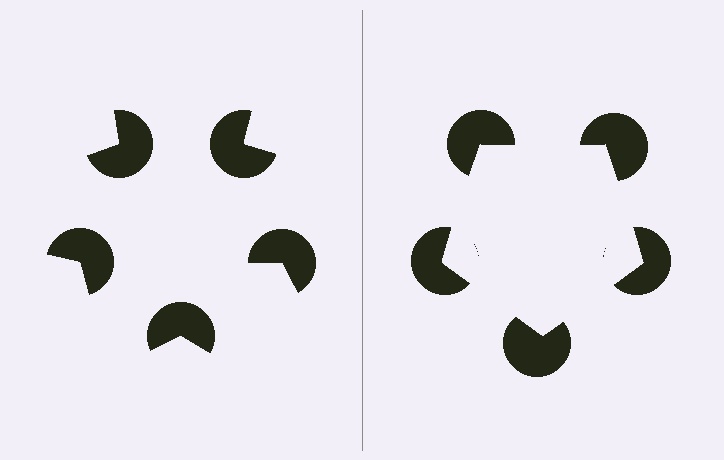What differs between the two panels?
The pac-man discs are positioned identically on both sides; only the wedge orientations differ. On the right they align to a pentagon; on the left they are misaligned.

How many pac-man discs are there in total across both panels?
10 — 5 on each side.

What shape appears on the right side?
An illusory pentagon.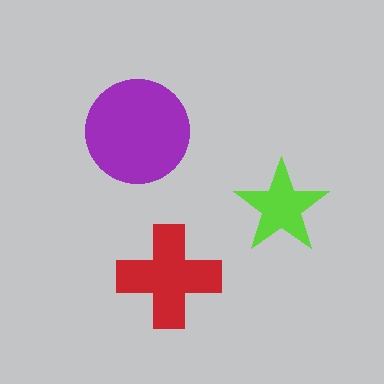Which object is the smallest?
The lime star.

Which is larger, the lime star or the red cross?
The red cross.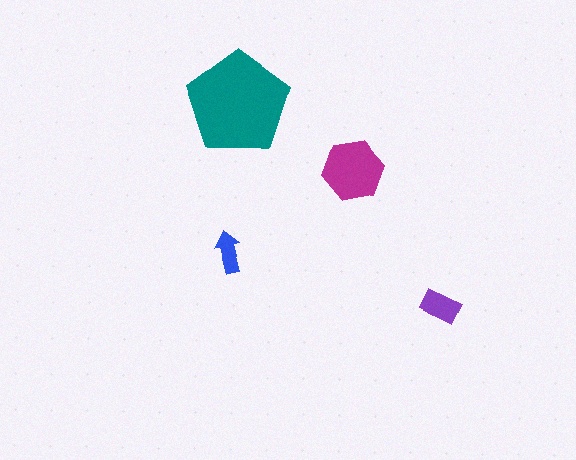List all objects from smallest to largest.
The blue arrow, the purple rectangle, the magenta hexagon, the teal pentagon.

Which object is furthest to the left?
The blue arrow is leftmost.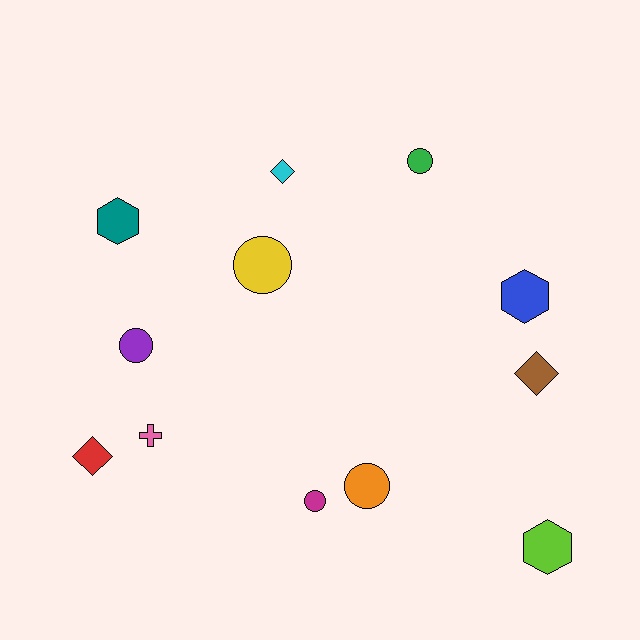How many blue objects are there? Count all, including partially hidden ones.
There is 1 blue object.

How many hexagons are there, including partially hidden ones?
There are 3 hexagons.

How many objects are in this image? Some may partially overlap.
There are 12 objects.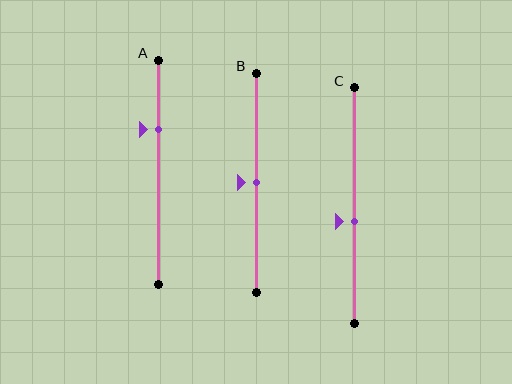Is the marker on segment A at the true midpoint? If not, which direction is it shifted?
No, the marker on segment A is shifted upward by about 19% of the segment length.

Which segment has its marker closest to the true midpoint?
Segment B has its marker closest to the true midpoint.